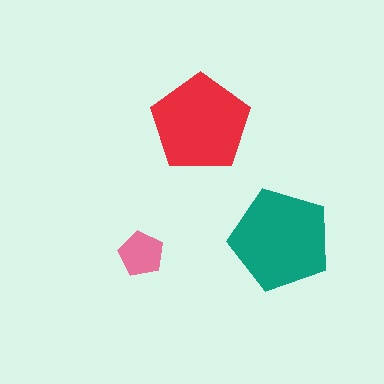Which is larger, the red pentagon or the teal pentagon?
The teal one.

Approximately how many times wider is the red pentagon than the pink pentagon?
About 2 times wider.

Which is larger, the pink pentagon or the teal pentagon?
The teal one.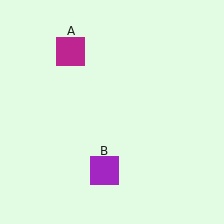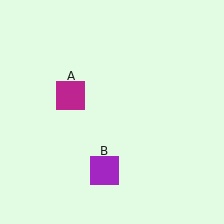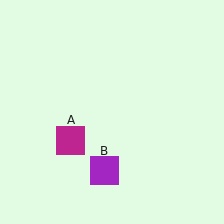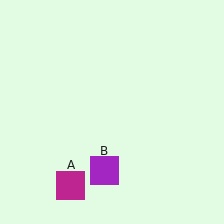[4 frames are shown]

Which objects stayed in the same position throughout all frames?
Purple square (object B) remained stationary.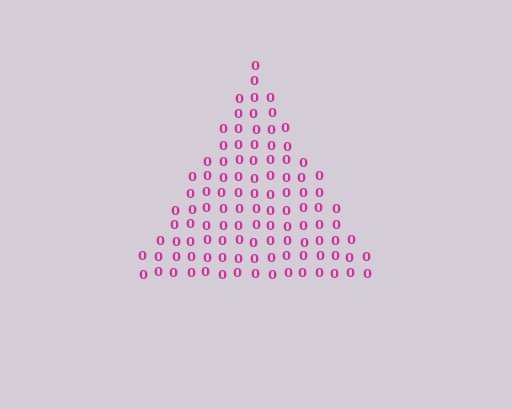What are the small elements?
The small elements are digit 0's.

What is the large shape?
The large shape is a triangle.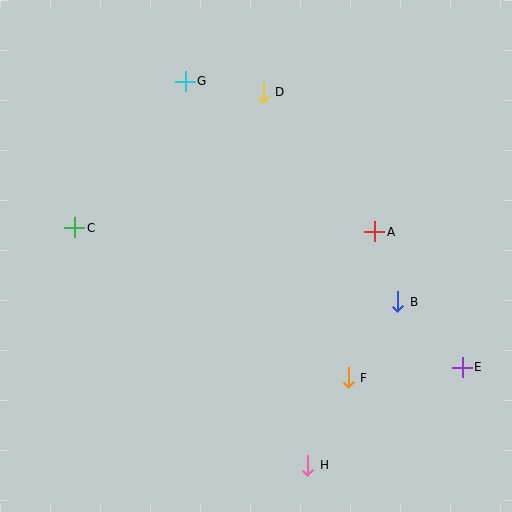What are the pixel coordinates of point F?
Point F is at (348, 378).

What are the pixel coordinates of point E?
Point E is at (462, 367).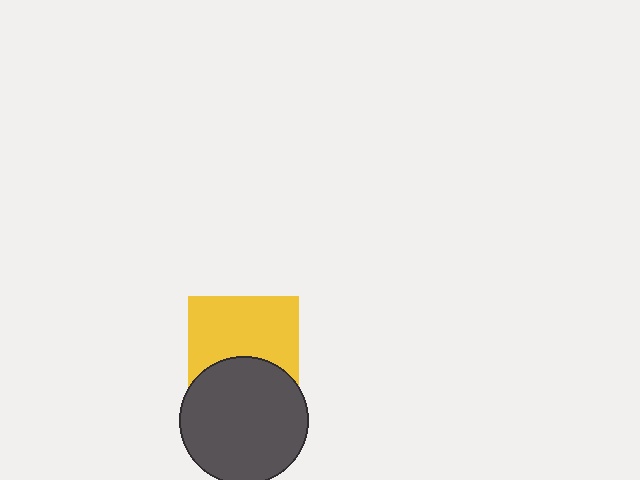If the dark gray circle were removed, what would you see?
You would see the complete yellow square.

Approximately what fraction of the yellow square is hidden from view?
Roughly 38% of the yellow square is hidden behind the dark gray circle.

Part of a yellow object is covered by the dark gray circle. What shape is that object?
It is a square.